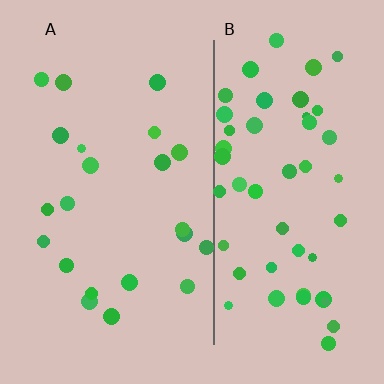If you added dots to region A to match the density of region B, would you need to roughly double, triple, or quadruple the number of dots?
Approximately double.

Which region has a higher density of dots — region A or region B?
B (the right).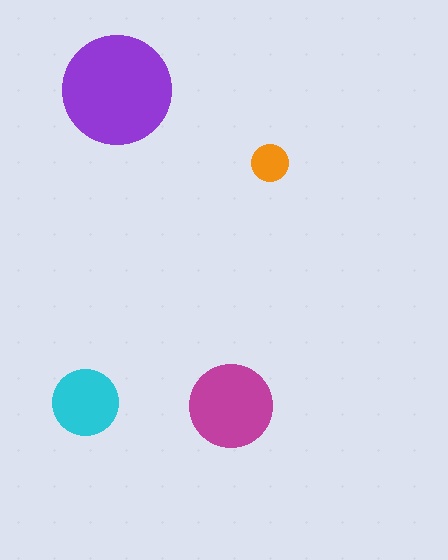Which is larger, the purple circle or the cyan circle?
The purple one.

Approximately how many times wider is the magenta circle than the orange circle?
About 2.5 times wider.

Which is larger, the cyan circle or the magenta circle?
The magenta one.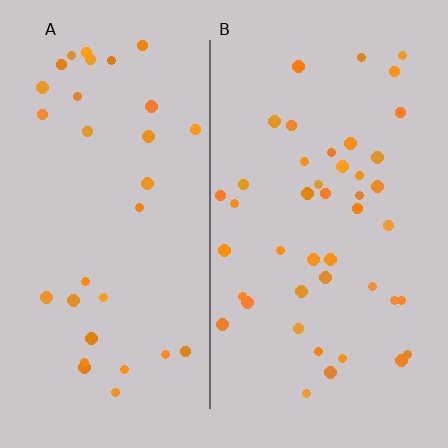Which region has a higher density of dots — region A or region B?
B (the right).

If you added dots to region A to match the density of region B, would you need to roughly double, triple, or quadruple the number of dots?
Approximately double.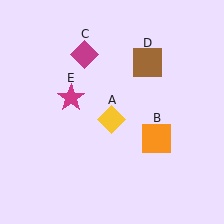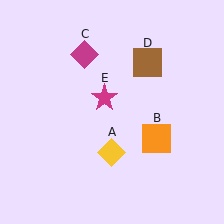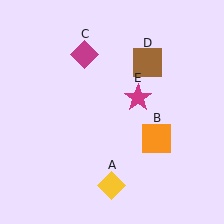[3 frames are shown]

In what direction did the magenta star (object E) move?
The magenta star (object E) moved right.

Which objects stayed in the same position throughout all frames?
Orange square (object B) and magenta diamond (object C) and brown square (object D) remained stationary.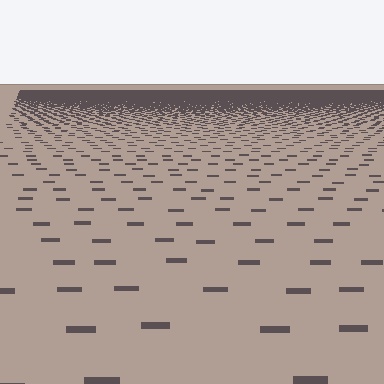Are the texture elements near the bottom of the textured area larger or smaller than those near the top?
Larger. Near the bottom, elements are closer to the viewer and appear at a bigger on-screen size.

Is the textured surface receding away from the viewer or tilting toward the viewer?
The surface is receding away from the viewer. Texture elements get smaller and denser toward the top.